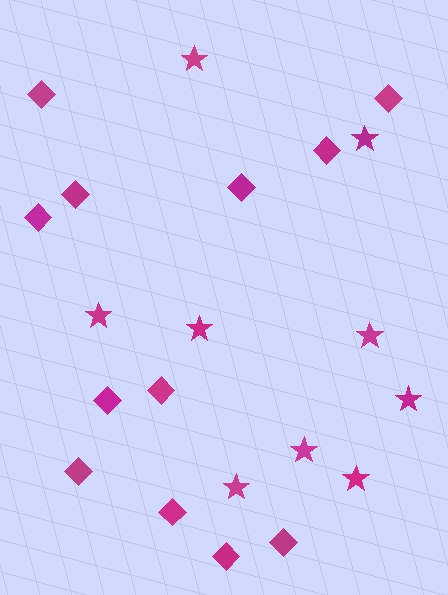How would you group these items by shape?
There are 2 groups: one group of stars (9) and one group of diamonds (12).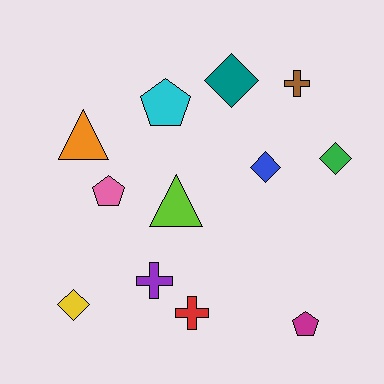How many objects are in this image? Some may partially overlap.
There are 12 objects.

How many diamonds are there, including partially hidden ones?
There are 4 diamonds.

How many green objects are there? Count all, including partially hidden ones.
There is 1 green object.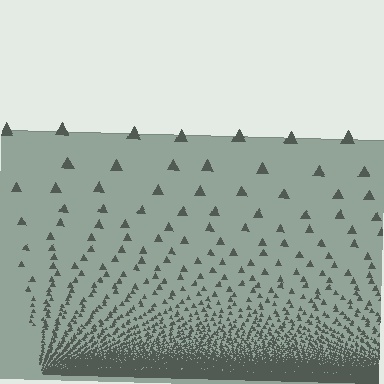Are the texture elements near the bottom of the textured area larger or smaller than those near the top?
Smaller. The gradient is inverted — elements near the bottom are smaller and denser.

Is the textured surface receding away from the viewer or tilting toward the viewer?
The surface appears to tilt toward the viewer. Texture elements get larger and sparser toward the top.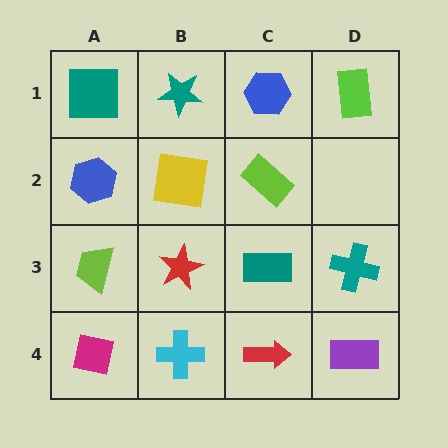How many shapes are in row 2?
3 shapes.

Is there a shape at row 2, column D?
No, that cell is empty.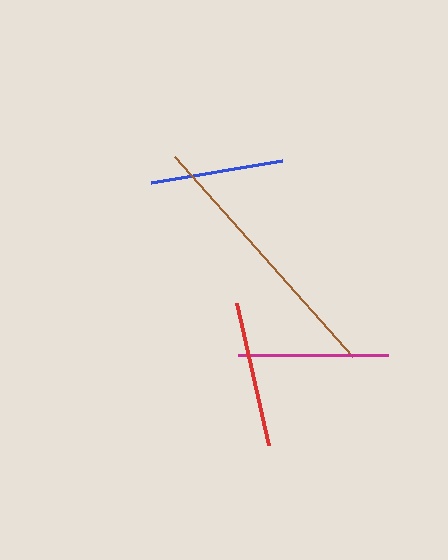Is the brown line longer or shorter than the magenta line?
The brown line is longer than the magenta line.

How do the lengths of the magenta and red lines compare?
The magenta and red lines are approximately the same length.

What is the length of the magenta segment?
The magenta segment is approximately 150 pixels long.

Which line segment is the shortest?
The blue line is the shortest at approximately 132 pixels.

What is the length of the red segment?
The red segment is approximately 145 pixels long.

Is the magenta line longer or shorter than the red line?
The magenta line is longer than the red line.